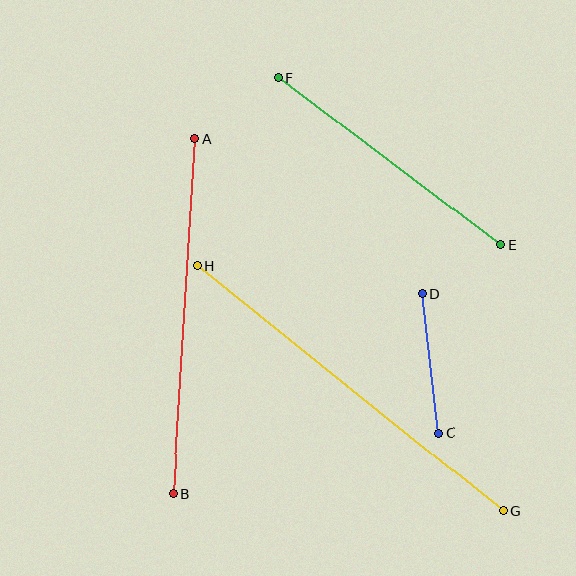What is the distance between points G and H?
The distance is approximately 392 pixels.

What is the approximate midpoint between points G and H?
The midpoint is at approximately (350, 389) pixels.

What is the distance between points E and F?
The distance is approximately 278 pixels.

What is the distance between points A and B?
The distance is approximately 356 pixels.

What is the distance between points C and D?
The distance is approximately 141 pixels.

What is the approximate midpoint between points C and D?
The midpoint is at approximately (431, 363) pixels.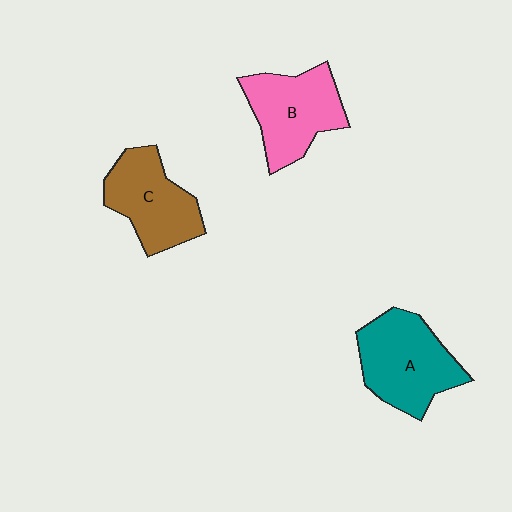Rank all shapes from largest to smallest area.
From largest to smallest: A (teal), B (pink), C (brown).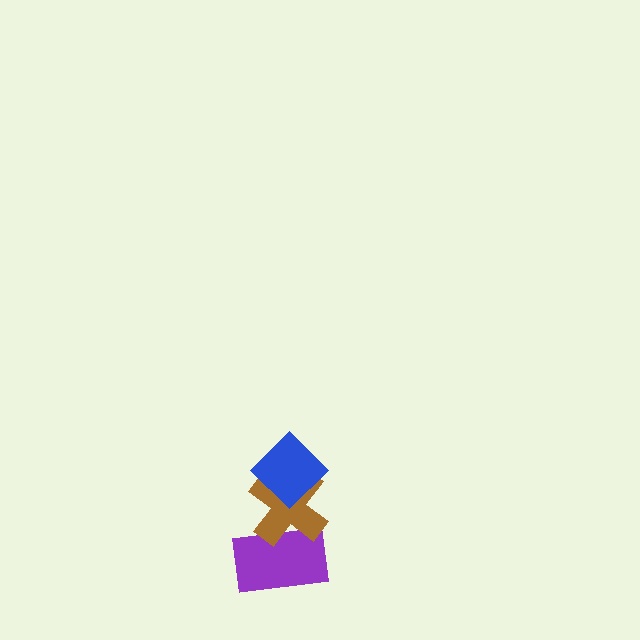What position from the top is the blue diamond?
The blue diamond is 1st from the top.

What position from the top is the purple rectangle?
The purple rectangle is 3rd from the top.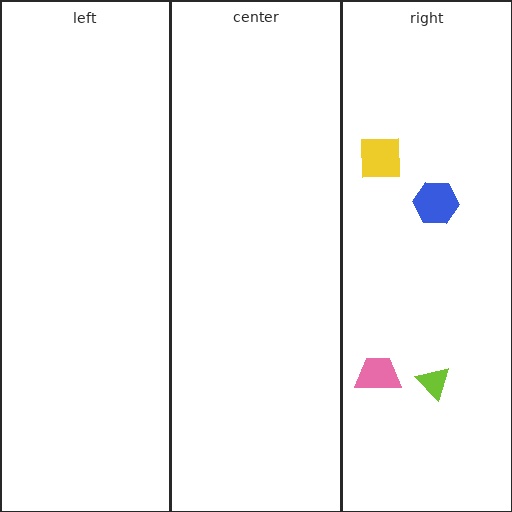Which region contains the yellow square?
The right region.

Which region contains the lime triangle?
The right region.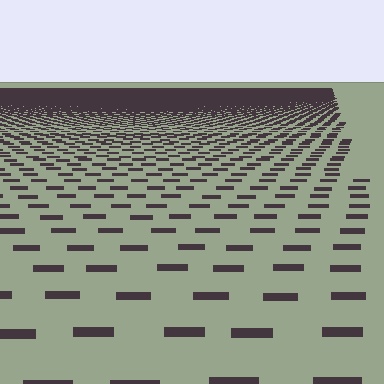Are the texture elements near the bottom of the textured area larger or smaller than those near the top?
Larger. Near the bottom, elements are closer to the viewer and appear at a bigger on-screen size.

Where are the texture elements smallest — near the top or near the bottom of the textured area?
Near the top.